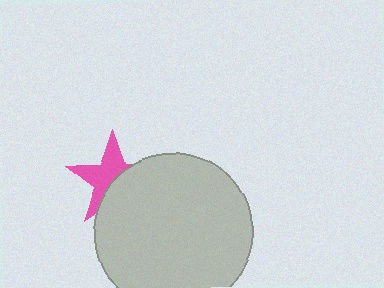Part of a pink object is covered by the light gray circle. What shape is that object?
It is a star.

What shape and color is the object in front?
The object in front is a light gray circle.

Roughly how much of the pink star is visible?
About half of it is visible (roughly 54%).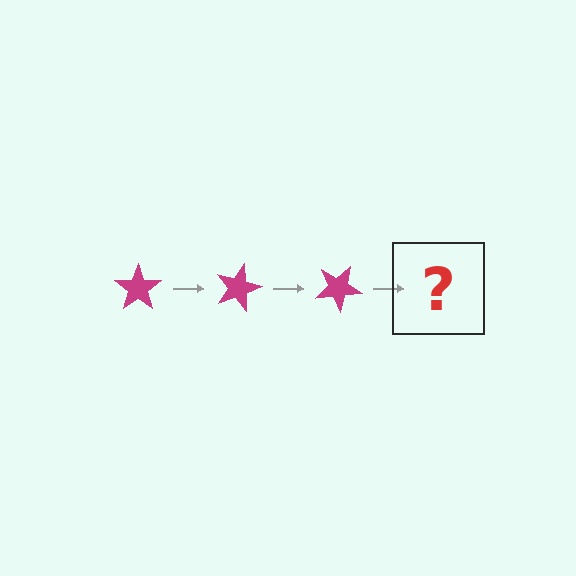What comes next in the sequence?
The next element should be a magenta star rotated 45 degrees.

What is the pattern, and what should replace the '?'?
The pattern is that the star rotates 15 degrees each step. The '?' should be a magenta star rotated 45 degrees.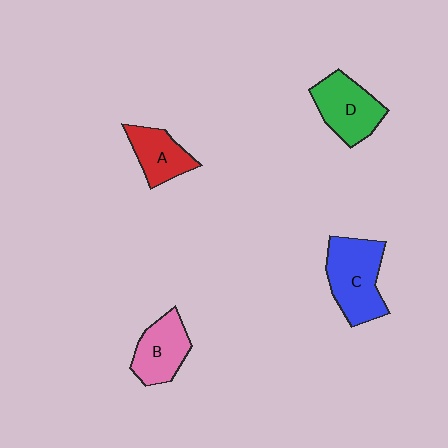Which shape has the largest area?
Shape C (blue).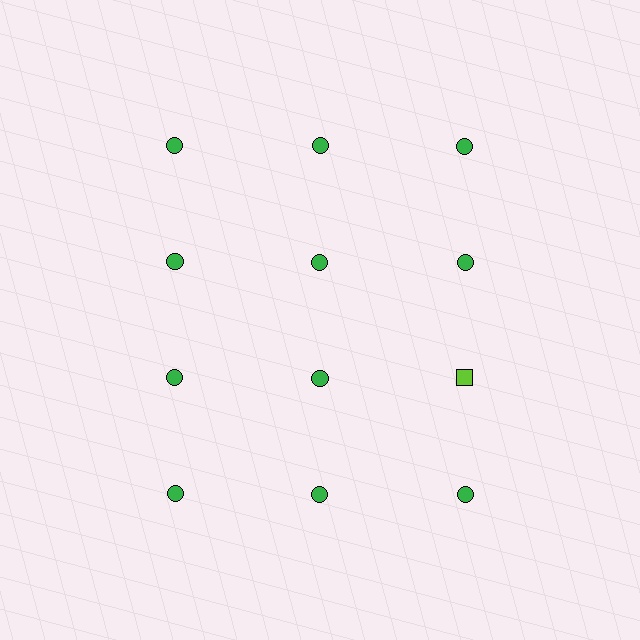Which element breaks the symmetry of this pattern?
The lime square in the third row, center column breaks the symmetry. All other shapes are green circles.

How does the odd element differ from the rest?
It differs in both color (lime instead of green) and shape (square instead of circle).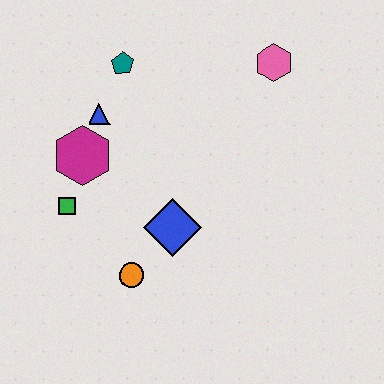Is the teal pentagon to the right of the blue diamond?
No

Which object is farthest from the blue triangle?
The pink hexagon is farthest from the blue triangle.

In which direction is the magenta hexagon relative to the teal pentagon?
The magenta hexagon is below the teal pentagon.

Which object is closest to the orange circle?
The blue diamond is closest to the orange circle.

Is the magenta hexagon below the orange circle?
No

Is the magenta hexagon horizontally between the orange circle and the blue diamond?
No